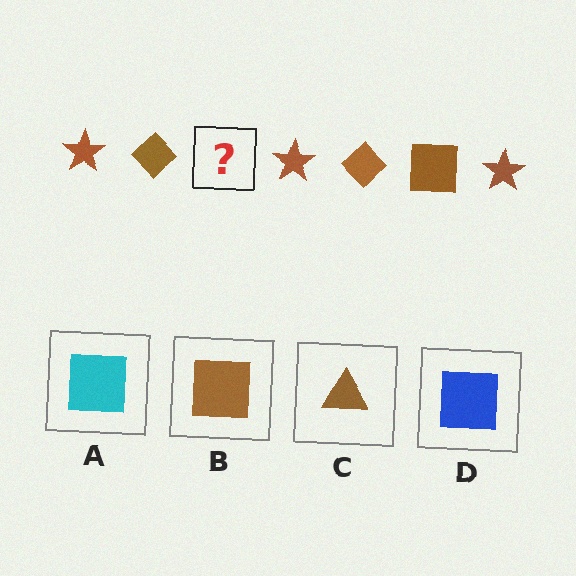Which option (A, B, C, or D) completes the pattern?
B.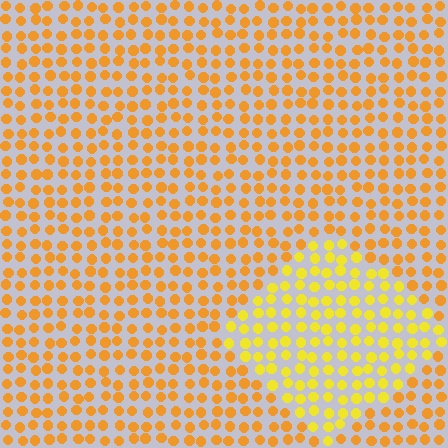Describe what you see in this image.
The image is filled with small orange elements in a uniform arrangement. A diamond-shaped region is visible where the elements are tinted to a slightly different hue, forming a subtle color boundary.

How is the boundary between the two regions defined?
The boundary is defined purely by a slight shift in hue (about 24 degrees). Spacing, size, and orientation are identical on both sides.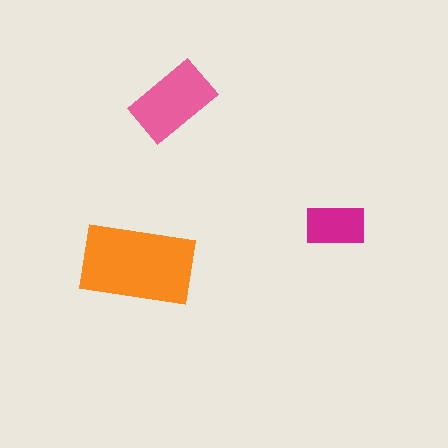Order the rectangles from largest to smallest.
the orange one, the pink one, the magenta one.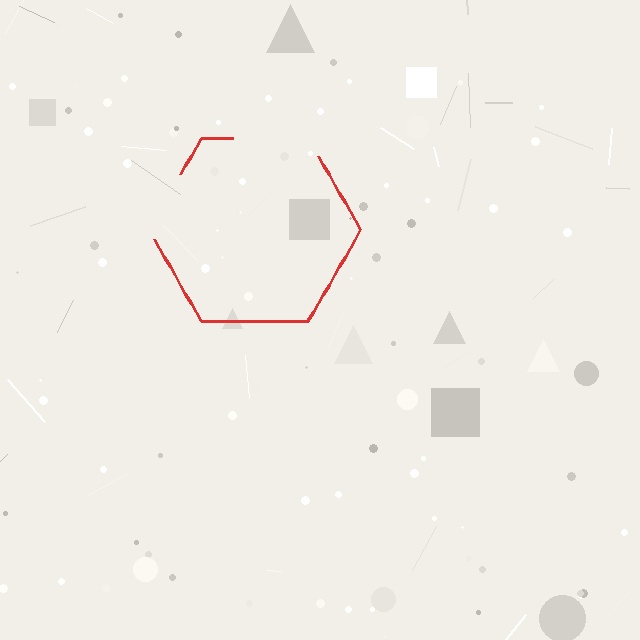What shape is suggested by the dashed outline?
The dashed outline suggests a hexagon.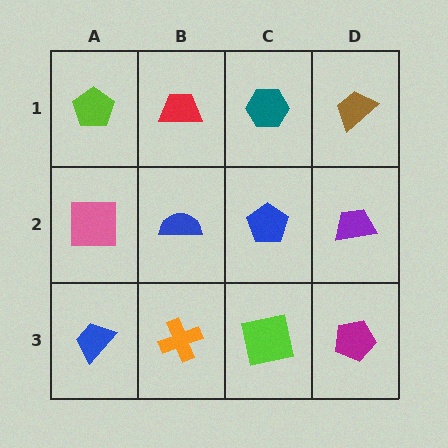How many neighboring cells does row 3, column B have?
3.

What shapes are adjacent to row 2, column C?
A teal hexagon (row 1, column C), a lime square (row 3, column C), a blue semicircle (row 2, column B), a purple trapezoid (row 2, column D).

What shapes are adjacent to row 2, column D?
A brown trapezoid (row 1, column D), a magenta pentagon (row 3, column D), a blue pentagon (row 2, column C).